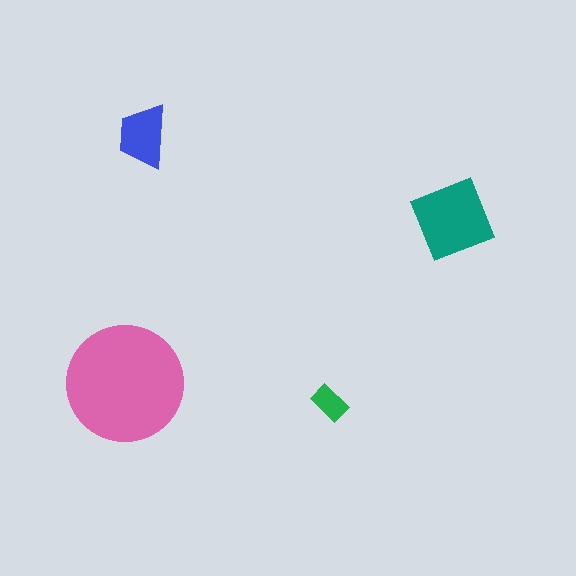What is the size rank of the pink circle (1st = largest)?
1st.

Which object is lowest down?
The green rectangle is bottommost.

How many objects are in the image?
There are 4 objects in the image.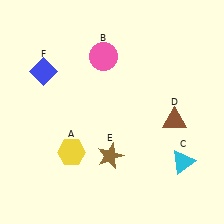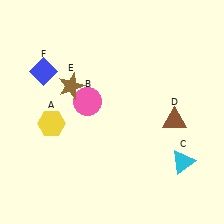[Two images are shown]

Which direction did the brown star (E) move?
The brown star (E) moved up.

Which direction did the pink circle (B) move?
The pink circle (B) moved down.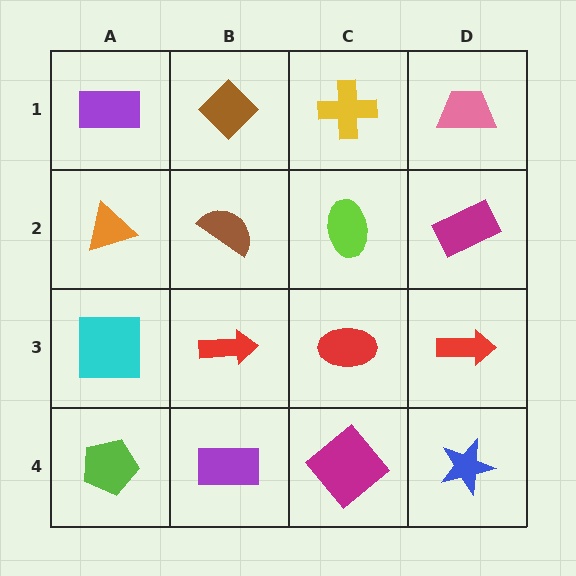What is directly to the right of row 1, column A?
A brown diamond.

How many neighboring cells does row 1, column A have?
2.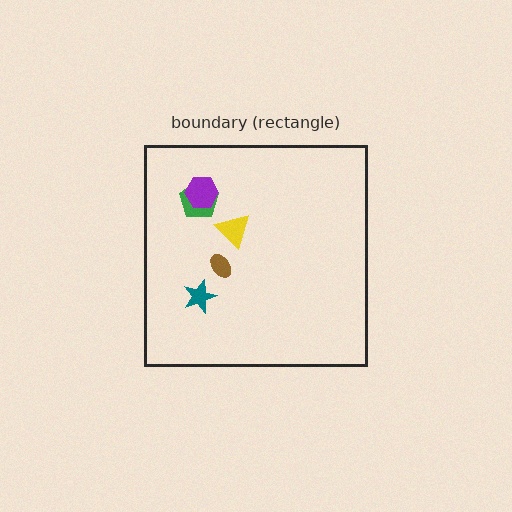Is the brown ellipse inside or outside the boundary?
Inside.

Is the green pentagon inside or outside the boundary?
Inside.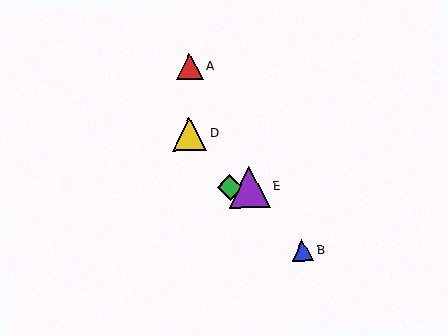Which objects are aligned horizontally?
Objects C, E are aligned horizontally.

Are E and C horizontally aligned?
Yes, both are at y≈187.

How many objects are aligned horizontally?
2 objects (C, E) are aligned horizontally.